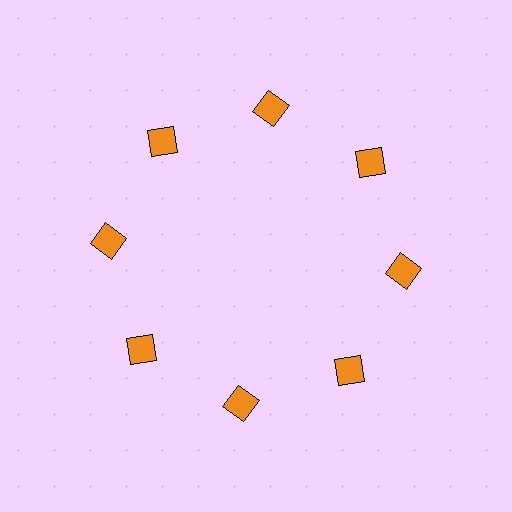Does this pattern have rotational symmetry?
Yes, this pattern has 8-fold rotational symmetry. It looks the same after rotating 45 degrees around the center.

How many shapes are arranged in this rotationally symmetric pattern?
There are 8 shapes, arranged in 8 groups of 1.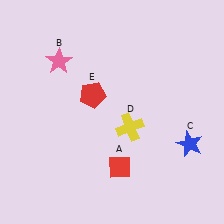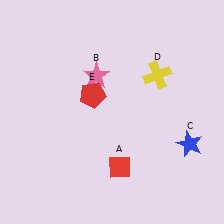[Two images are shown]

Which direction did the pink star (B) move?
The pink star (B) moved right.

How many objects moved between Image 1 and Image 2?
2 objects moved between the two images.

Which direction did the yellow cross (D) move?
The yellow cross (D) moved up.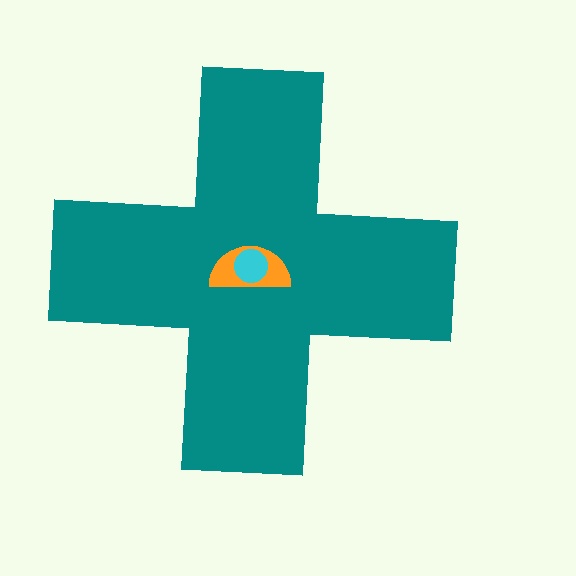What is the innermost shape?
The cyan circle.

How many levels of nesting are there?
3.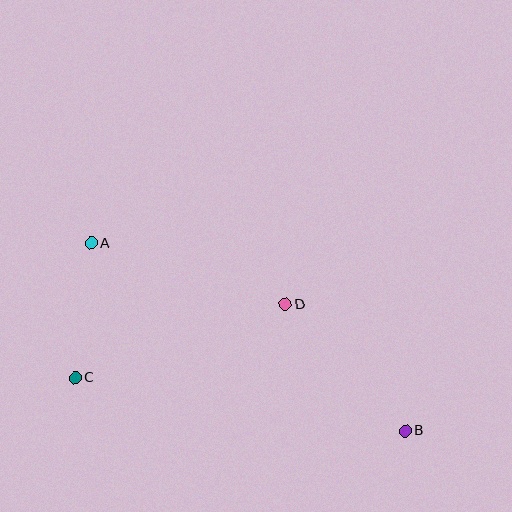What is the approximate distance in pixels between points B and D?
The distance between B and D is approximately 174 pixels.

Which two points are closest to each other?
Points A and C are closest to each other.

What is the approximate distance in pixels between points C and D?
The distance between C and D is approximately 223 pixels.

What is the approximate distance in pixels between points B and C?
The distance between B and C is approximately 335 pixels.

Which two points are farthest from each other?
Points A and B are farthest from each other.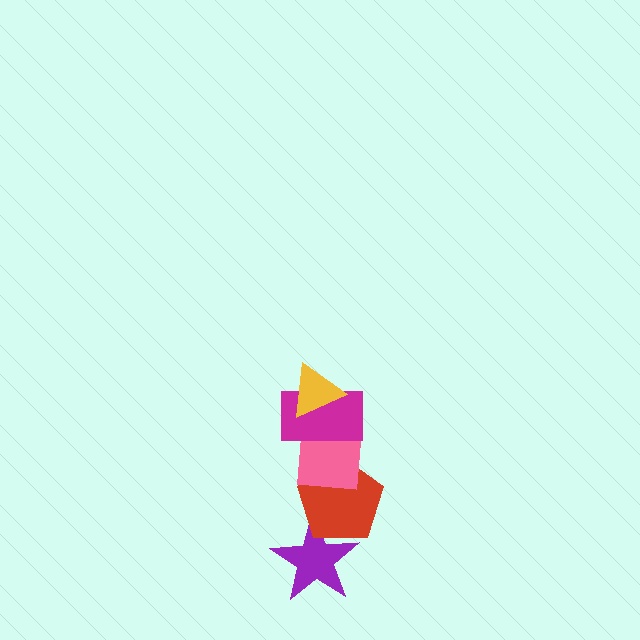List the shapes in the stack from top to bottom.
From top to bottom: the yellow triangle, the magenta rectangle, the pink square, the red pentagon, the purple star.